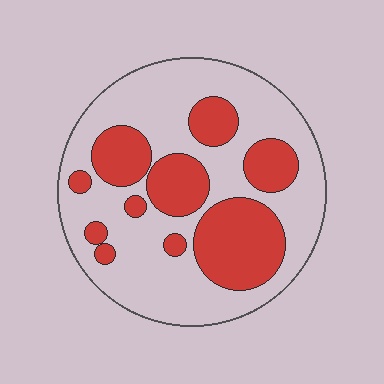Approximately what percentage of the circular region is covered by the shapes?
Approximately 35%.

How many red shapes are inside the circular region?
10.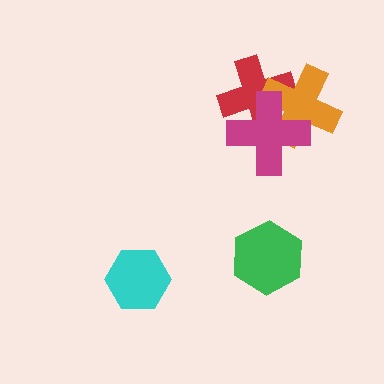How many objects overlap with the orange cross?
2 objects overlap with the orange cross.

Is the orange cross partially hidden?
Yes, it is partially covered by another shape.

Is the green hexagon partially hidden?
No, no other shape covers it.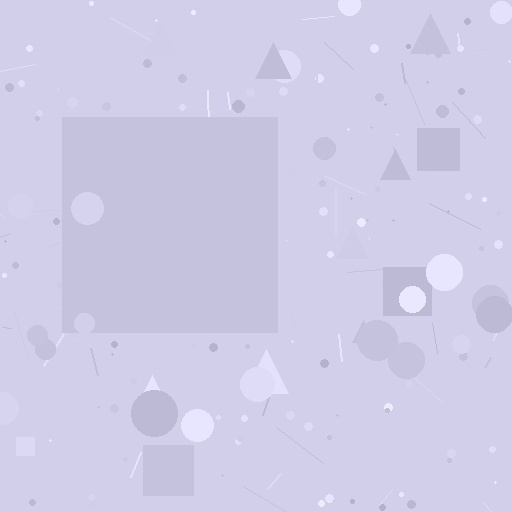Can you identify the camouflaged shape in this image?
The camouflaged shape is a square.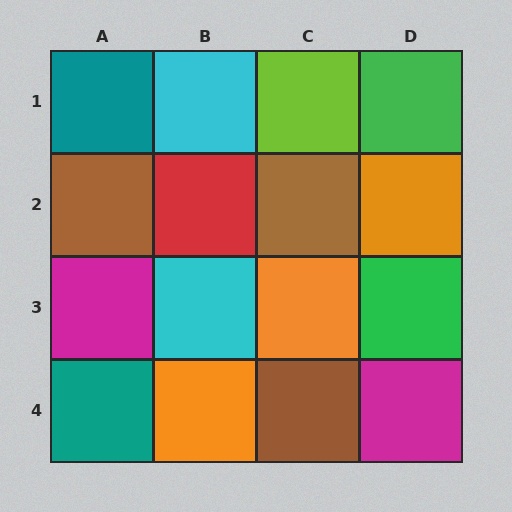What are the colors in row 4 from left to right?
Teal, orange, brown, magenta.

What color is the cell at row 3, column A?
Magenta.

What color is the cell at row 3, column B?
Cyan.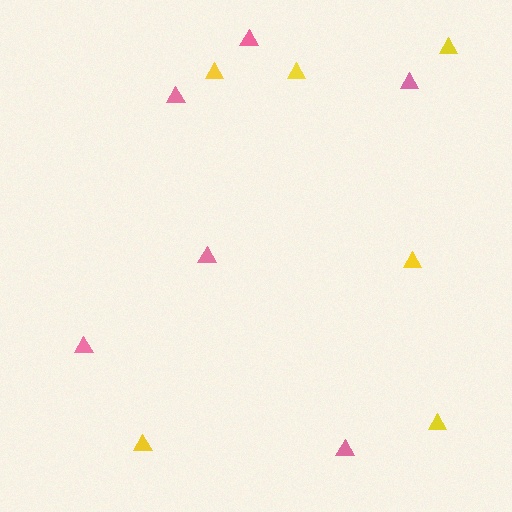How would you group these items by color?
There are 2 groups: one group of pink triangles (6) and one group of yellow triangles (6).